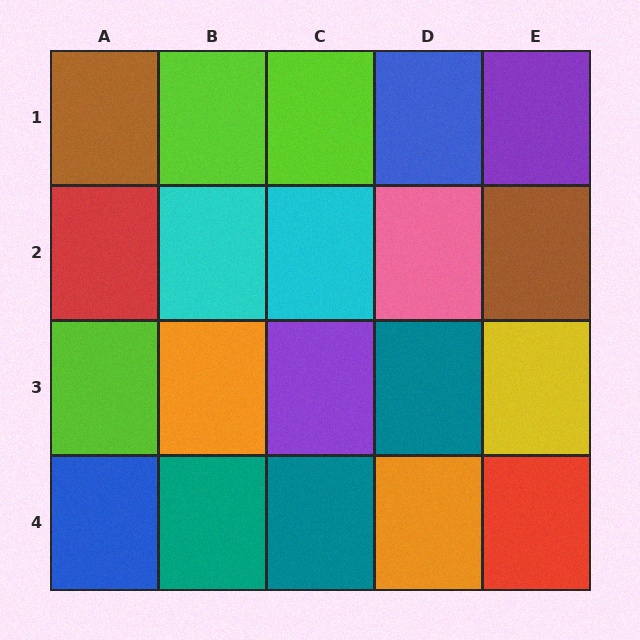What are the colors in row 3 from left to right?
Lime, orange, purple, teal, yellow.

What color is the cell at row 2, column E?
Brown.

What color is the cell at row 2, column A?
Red.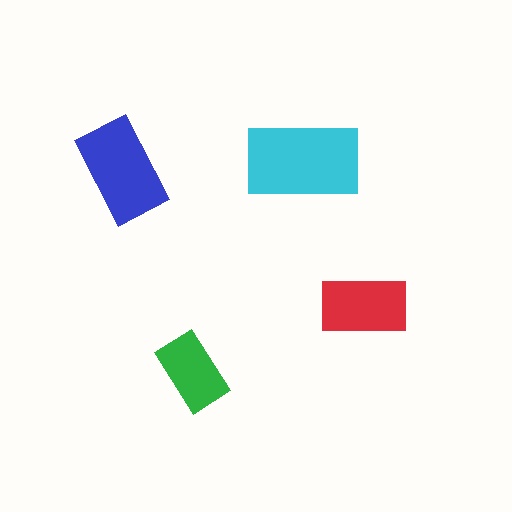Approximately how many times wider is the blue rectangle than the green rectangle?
About 1.5 times wider.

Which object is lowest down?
The green rectangle is bottommost.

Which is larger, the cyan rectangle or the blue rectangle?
The cyan one.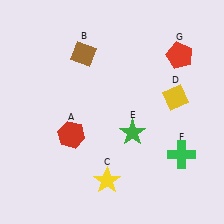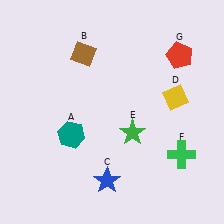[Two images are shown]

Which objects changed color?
A changed from red to teal. C changed from yellow to blue.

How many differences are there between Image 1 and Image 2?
There are 2 differences between the two images.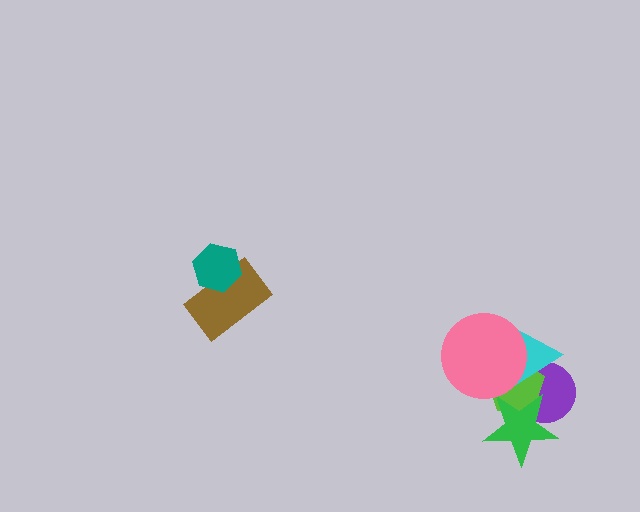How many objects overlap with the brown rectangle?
1 object overlaps with the brown rectangle.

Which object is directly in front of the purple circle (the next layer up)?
The lime pentagon is directly in front of the purple circle.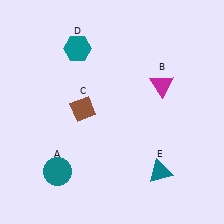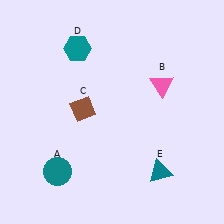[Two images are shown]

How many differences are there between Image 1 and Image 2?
There is 1 difference between the two images.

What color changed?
The triangle (B) changed from magenta in Image 1 to pink in Image 2.